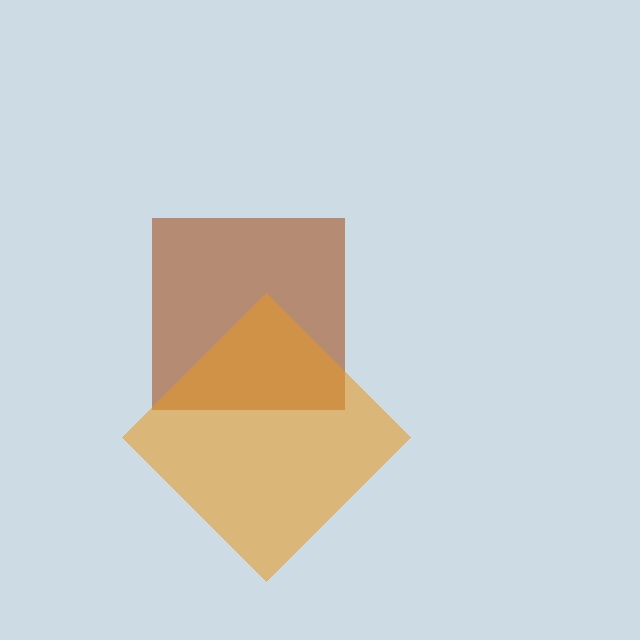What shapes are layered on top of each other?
The layered shapes are: a brown square, an orange diamond.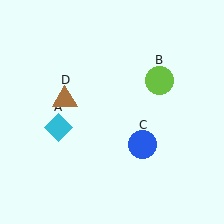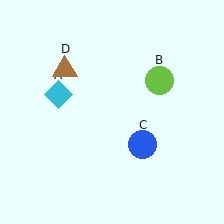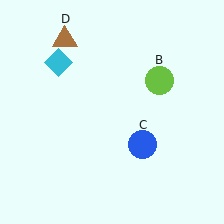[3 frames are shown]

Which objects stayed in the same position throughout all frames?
Lime circle (object B) and blue circle (object C) remained stationary.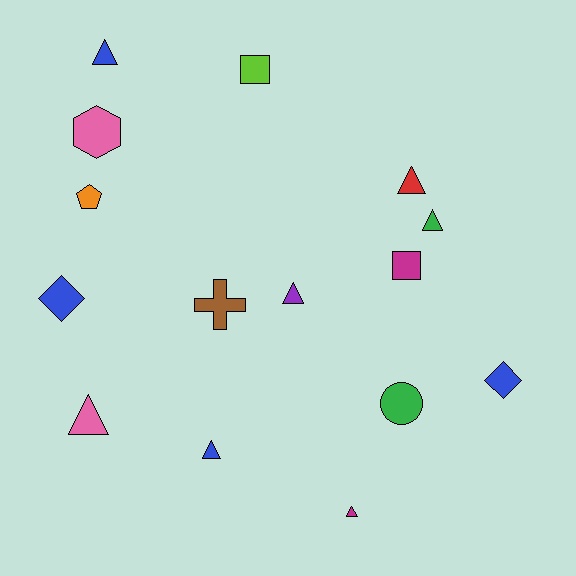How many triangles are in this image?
There are 7 triangles.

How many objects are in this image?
There are 15 objects.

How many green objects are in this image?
There are 2 green objects.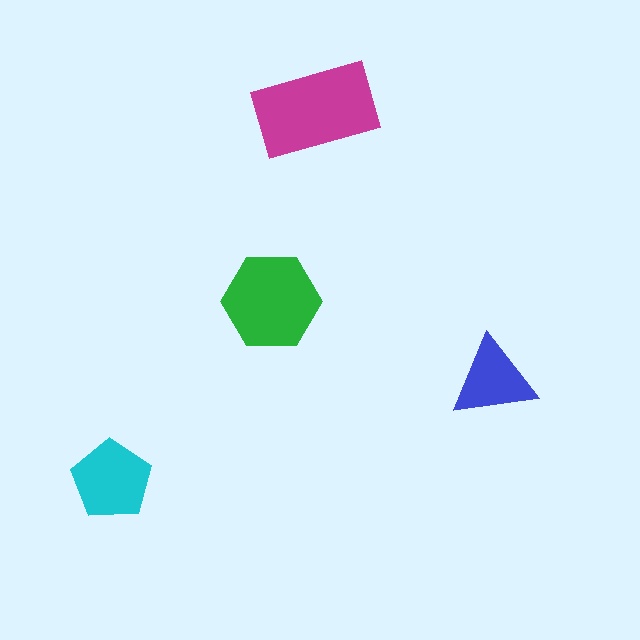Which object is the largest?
The magenta rectangle.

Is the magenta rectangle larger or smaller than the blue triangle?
Larger.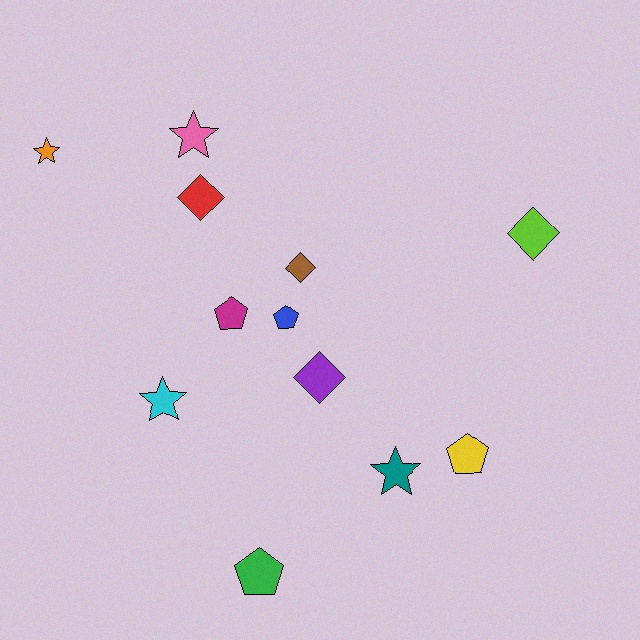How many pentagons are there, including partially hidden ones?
There are 4 pentagons.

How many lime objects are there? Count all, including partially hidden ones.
There is 1 lime object.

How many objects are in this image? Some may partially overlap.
There are 12 objects.